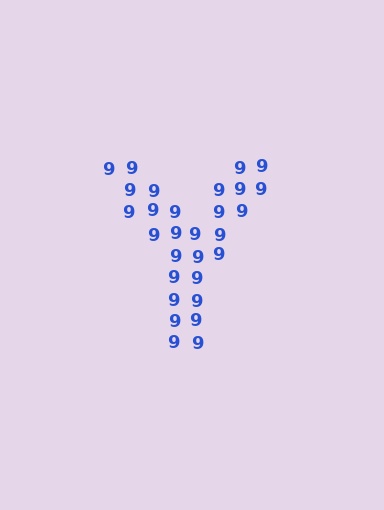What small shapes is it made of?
It is made of small digit 9's.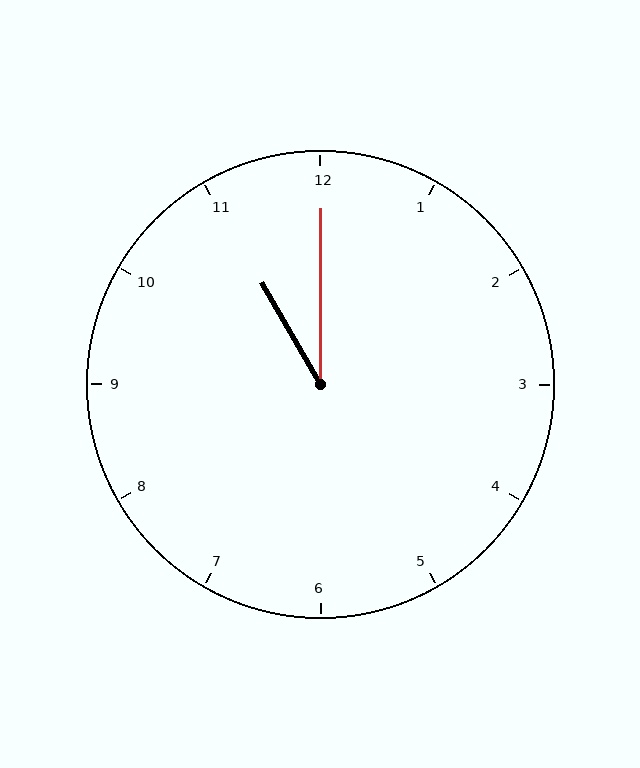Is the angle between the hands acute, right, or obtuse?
It is acute.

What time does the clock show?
11:00.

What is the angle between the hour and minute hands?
Approximately 30 degrees.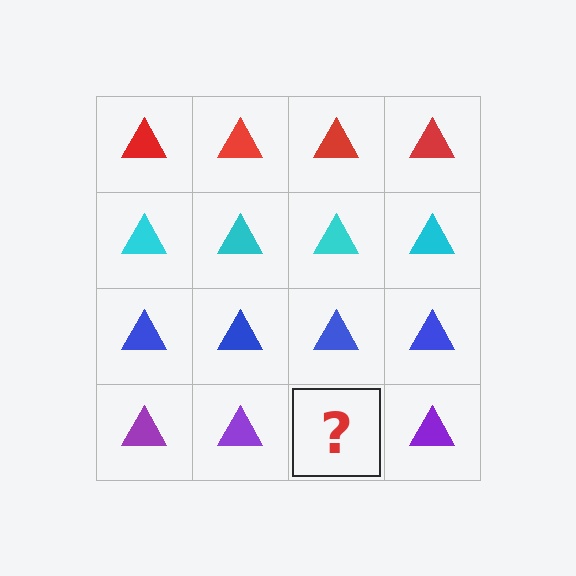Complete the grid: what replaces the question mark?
The question mark should be replaced with a purple triangle.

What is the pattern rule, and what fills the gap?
The rule is that each row has a consistent color. The gap should be filled with a purple triangle.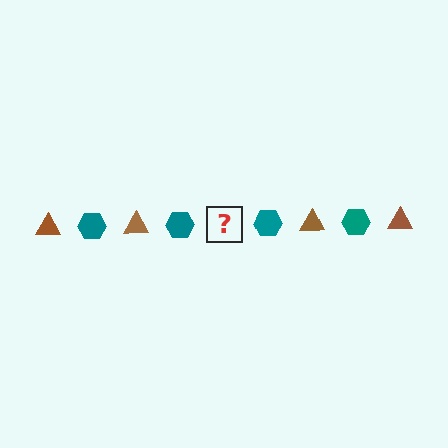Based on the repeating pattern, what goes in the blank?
The blank should be a brown triangle.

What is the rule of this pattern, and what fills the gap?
The rule is that the pattern alternates between brown triangle and teal hexagon. The gap should be filled with a brown triangle.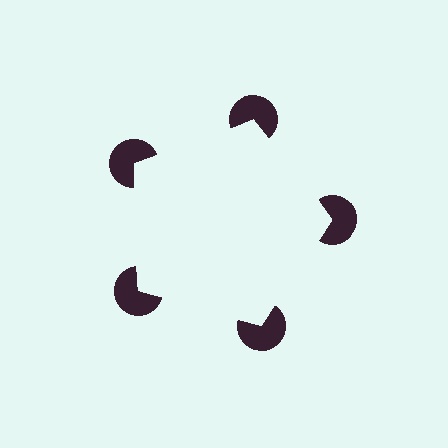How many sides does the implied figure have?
5 sides.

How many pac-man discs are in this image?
There are 5 — one at each vertex of the illusory pentagon.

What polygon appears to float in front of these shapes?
An illusory pentagon — its edges are inferred from the aligned wedge cuts in the pac-man discs, not physically drawn.